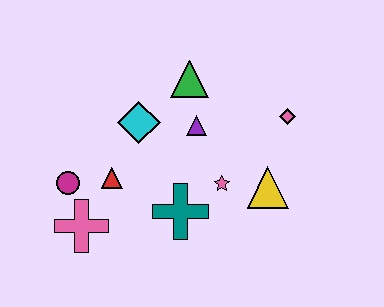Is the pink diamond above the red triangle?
Yes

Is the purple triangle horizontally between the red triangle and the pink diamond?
Yes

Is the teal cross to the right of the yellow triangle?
No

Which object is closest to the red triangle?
The magenta circle is closest to the red triangle.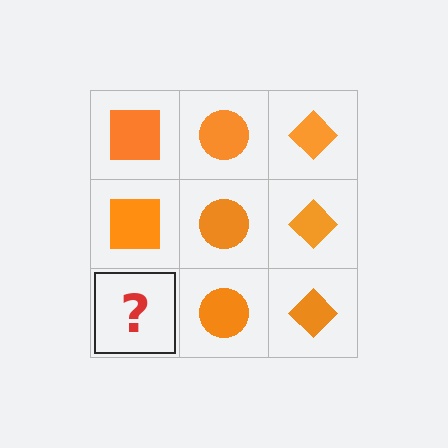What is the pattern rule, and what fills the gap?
The rule is that each column has a consistent shape. The gap should be filled with an orange square.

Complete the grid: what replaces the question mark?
The question mark should be replaced with an orange square.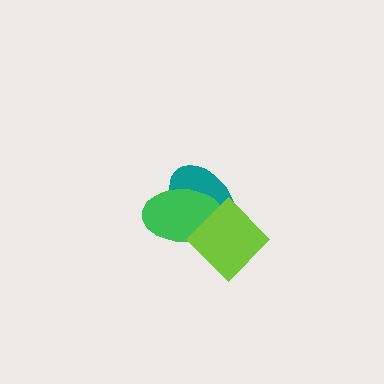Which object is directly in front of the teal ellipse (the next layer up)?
The green ellipse is directly in front of the teal ellipse.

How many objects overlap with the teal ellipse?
2 objects overlap with the teal ellipse.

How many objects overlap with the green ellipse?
2 objects overlap with the green ellipse.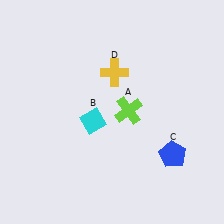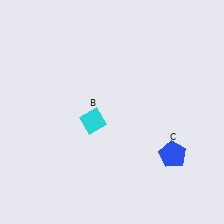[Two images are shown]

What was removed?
The yellow cross (D), the lime cross (A) were removed in Image 2.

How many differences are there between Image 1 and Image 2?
There are 2 differences between the two images.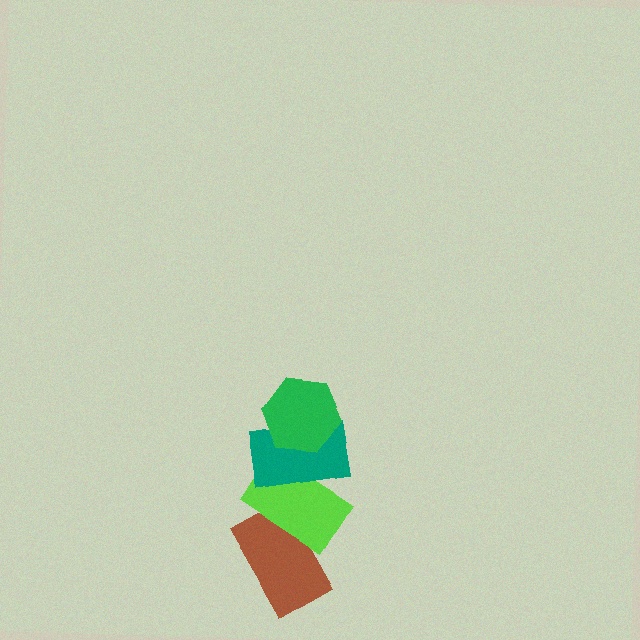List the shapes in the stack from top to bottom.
From top to bottom: the green hexagon, the teal rectangle, the lime rectangle, the brown rectangle.